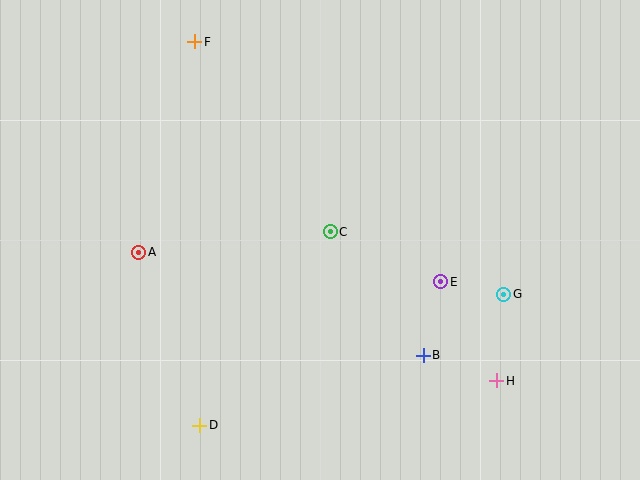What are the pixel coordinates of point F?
Point F is at (195, 42).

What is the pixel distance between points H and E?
The distance between H and E is 114 pixels.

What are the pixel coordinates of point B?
Point B is at (423, 355).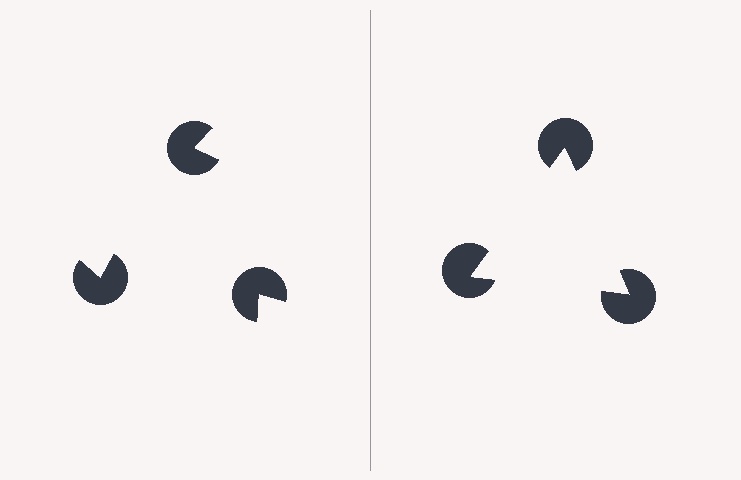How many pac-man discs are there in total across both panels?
6 — 3 on each side.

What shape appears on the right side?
An illusory triangle.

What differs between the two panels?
The pac-man discs are positioned identically on both sides; only the wedge orientations differ. On the right they align to a triangle; on the left they are misaligned.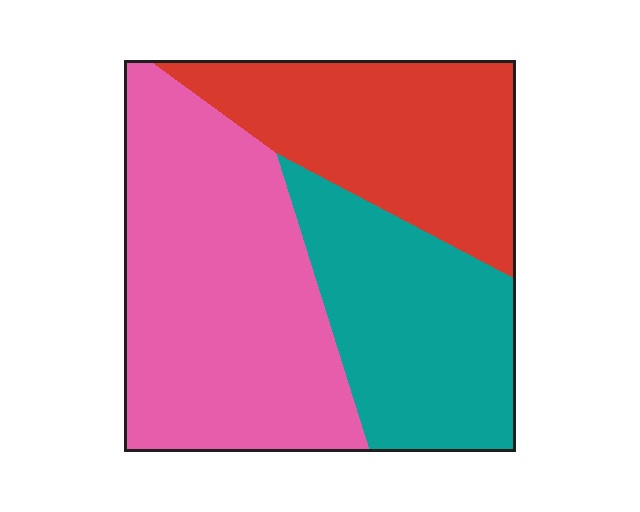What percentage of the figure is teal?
Teal takes up between a quarter and a half of the figure.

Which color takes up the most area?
Pink, at roughly 45%.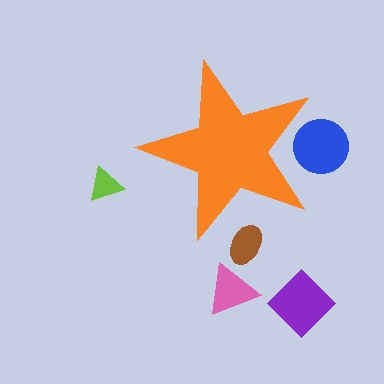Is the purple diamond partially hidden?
No, the purple diamond is fully visible.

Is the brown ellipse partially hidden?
Yes, the brown ellipse is partially hidden behind the orange star.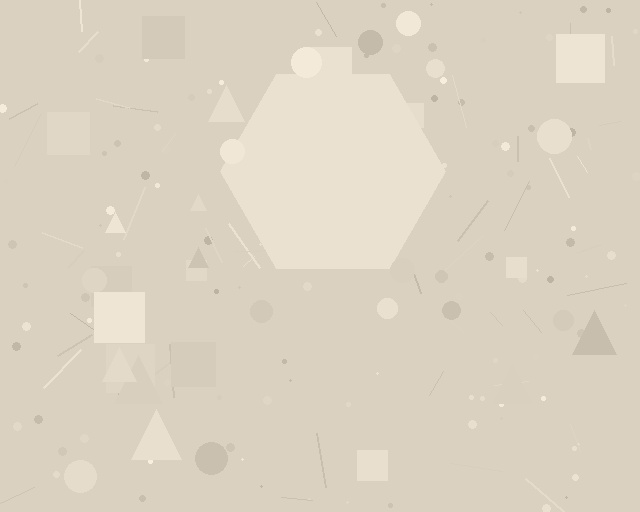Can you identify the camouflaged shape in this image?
The camouflaged shape is a hexagon.